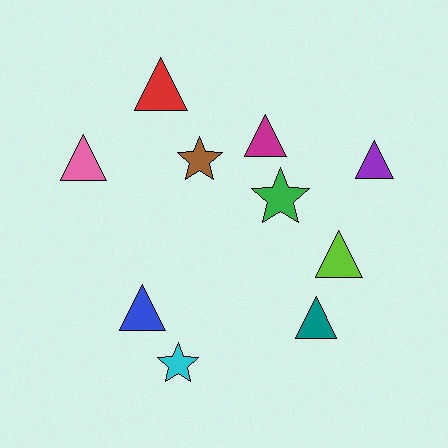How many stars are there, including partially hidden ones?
There are 3 stars.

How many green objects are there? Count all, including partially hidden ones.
There is 1 green object.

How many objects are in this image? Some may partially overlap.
There are 10 objects.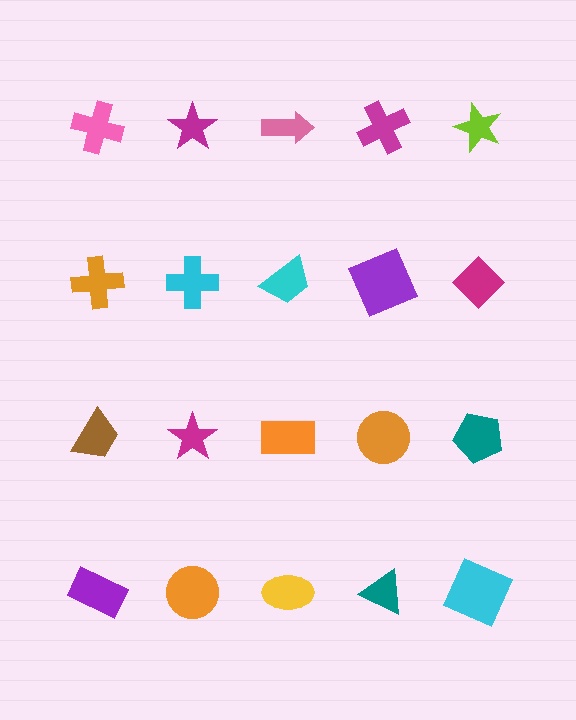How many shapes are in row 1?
5 shapes.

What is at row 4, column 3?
A yellow ellipse.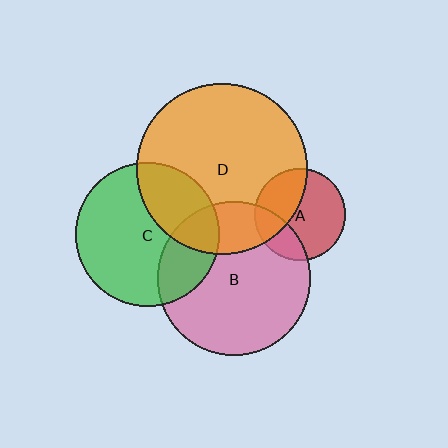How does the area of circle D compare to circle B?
Approximately 1.2 times.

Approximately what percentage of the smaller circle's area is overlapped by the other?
Approximately 40%.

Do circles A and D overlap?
Yes.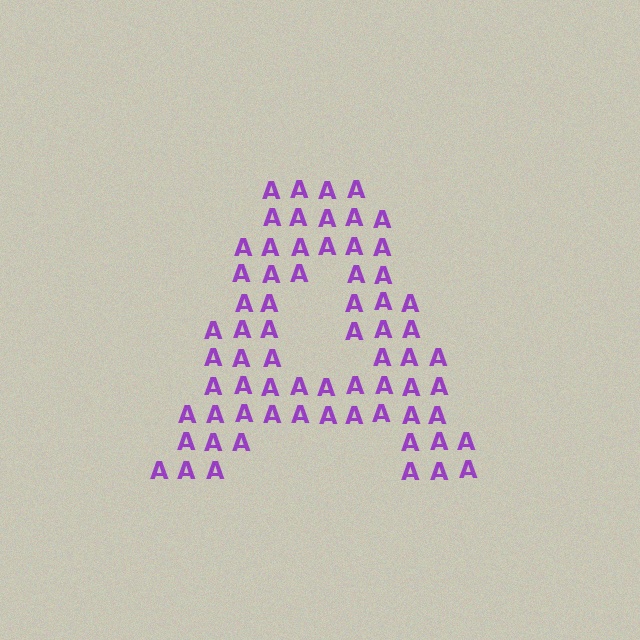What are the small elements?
The small elements are letter A's.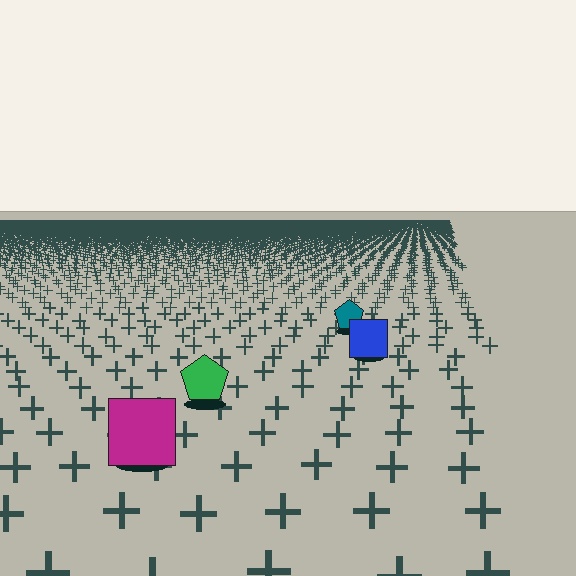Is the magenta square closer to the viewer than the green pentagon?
Yes. The magenta square is closer — you can tell from the texture gradient: the ground texture is coarser near it.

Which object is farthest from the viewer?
The teal pentagon is farthest from the viewer. It appears smaller and the ground texture around it is denser.